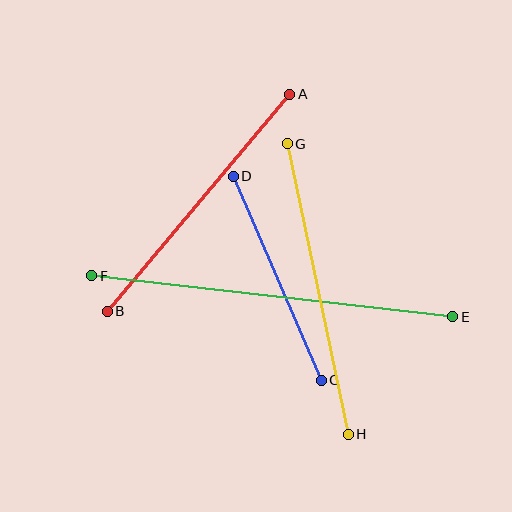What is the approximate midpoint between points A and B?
The midpoint is at approximately (198, 203) pixels.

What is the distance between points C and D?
The distance is approximately 222 pixels.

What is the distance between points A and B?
The distance is approximately 284 pixels.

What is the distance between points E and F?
The distance is approximately 364 pixels.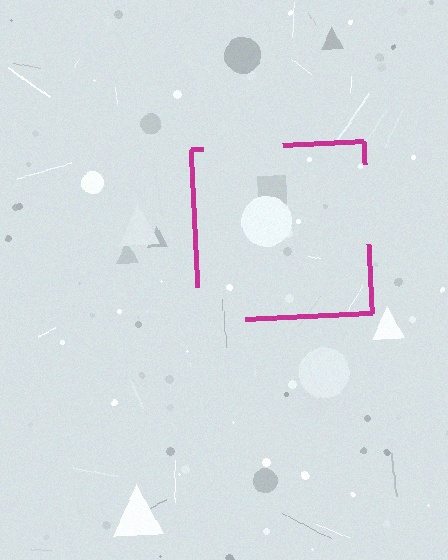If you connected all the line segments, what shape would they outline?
They would outline a square.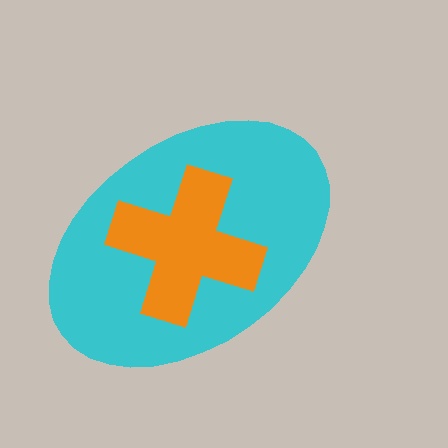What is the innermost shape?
The orange cross.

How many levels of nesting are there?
2.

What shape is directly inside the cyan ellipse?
The orange cross.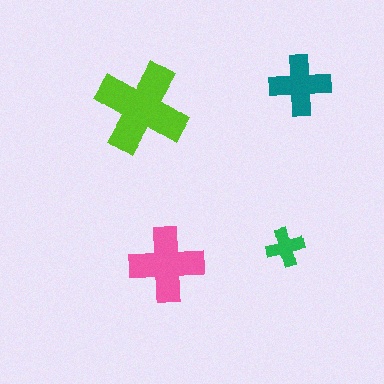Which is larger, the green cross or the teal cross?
The teal one.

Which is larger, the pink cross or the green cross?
The pink one.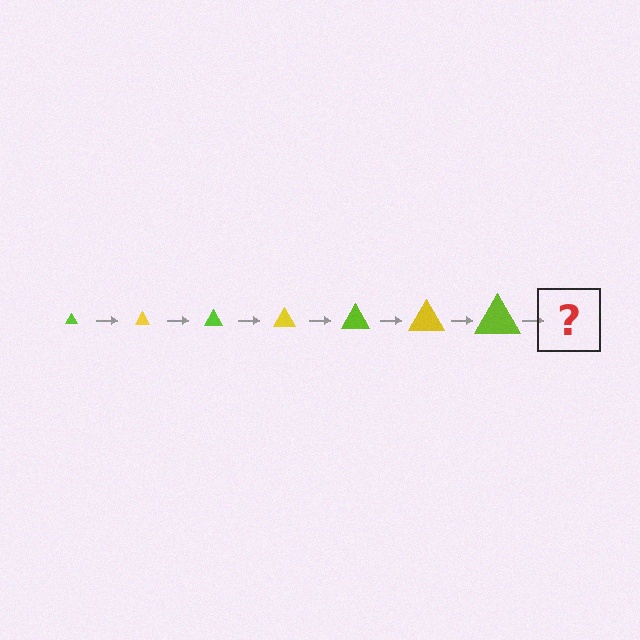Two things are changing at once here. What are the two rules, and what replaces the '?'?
The two rules are that the triangle grows larger each step and the color cycles through lime and yellow. The '?' should be a yellow triangle, larger than the previous one.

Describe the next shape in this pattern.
It should be a yellow triangle, larger than the previous one.